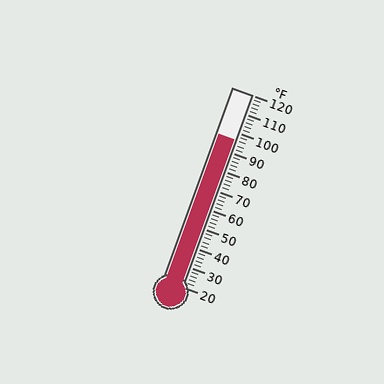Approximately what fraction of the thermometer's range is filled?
The thermometer is filled to approximately 75% of its range.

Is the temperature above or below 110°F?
The temperature is below 110°F.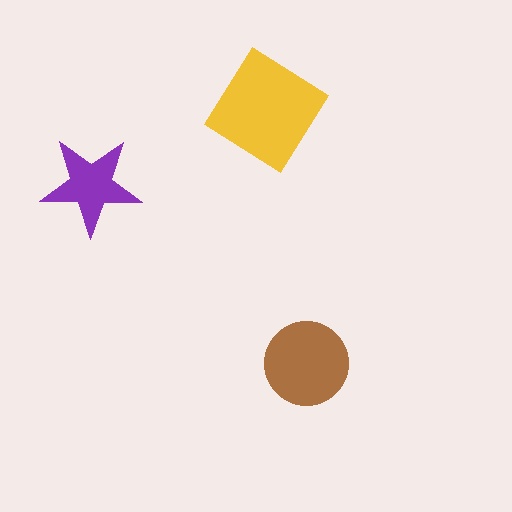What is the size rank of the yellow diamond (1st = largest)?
1st.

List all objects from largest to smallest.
The yellow diamond, the brown circle, the purple star.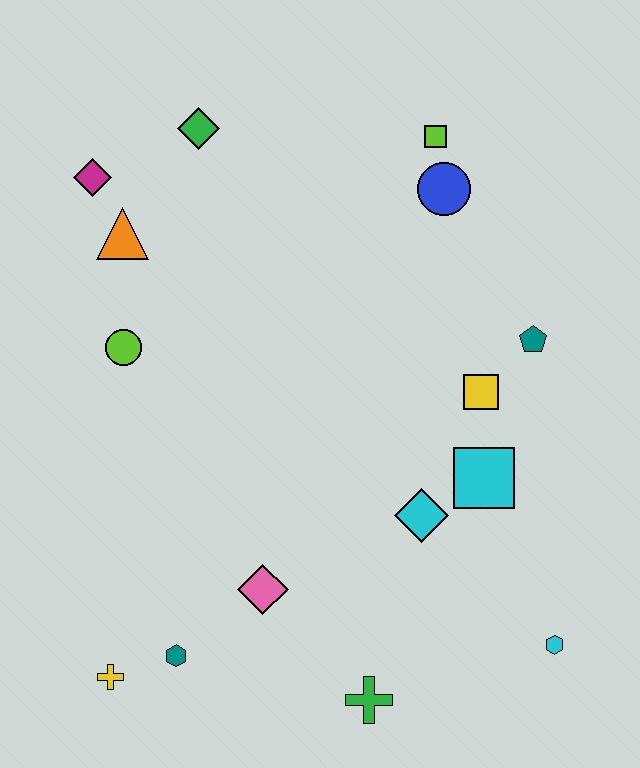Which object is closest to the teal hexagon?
The yellow cross is closest to the teal hexagon.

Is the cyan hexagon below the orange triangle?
Yes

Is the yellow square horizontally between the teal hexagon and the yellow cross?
No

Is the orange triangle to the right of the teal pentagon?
No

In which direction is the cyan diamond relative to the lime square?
The cyan diamond is below the lime square.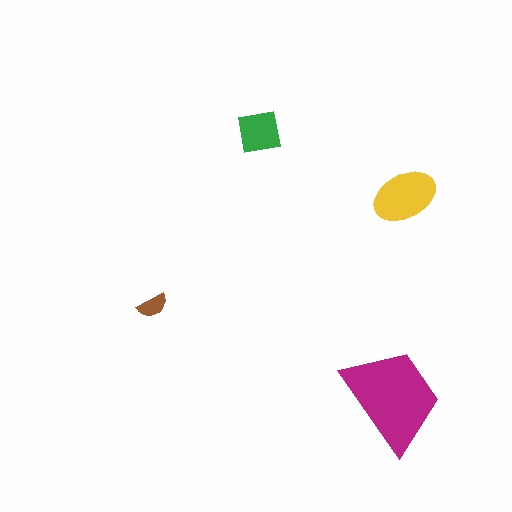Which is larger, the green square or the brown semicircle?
The green square.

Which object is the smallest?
The brown semicircle.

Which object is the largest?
The magenta trapezoid.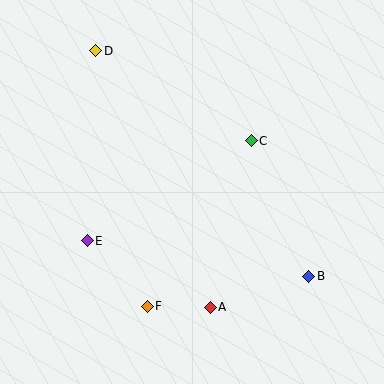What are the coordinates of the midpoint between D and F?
The midpoint between D and F is at (122, 179).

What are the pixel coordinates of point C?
Point C is at (251, 141).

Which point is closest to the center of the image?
Point C at (251, 141) is closest to the center.